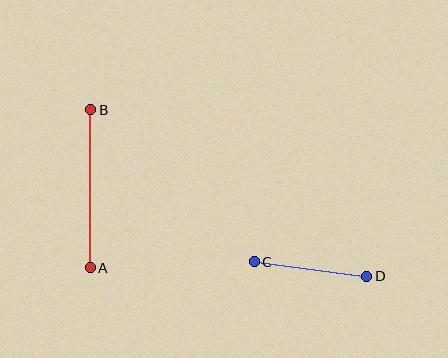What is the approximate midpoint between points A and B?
The midpoint is at approximately (90, 189) pixels.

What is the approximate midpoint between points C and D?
The midpoint is at approximately (310, 269) pixels.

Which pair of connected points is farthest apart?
Points A and B are farthest apart.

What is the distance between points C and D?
The distance is approximately 113 pixels.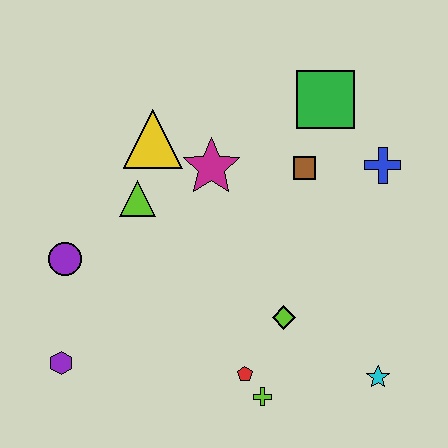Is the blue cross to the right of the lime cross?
Yes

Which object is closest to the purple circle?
The lime triangle is closest to the purple circle.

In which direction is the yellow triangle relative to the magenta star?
The yellow triangle is to the left of the magenta star.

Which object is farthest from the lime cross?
The green square is farthest from the lime cross.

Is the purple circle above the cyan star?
Yes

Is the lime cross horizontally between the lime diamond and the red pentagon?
Yes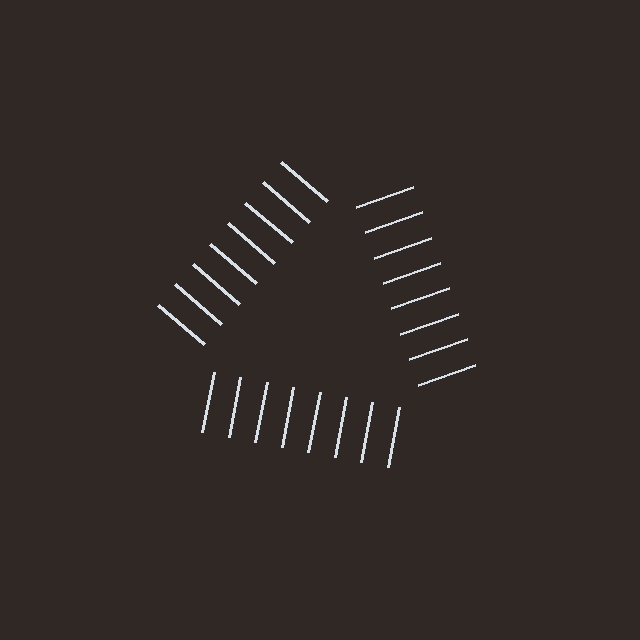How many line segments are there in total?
24 — 8 along each of the 3 edges.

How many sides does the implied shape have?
3 sides — the line-ends trace a triangle.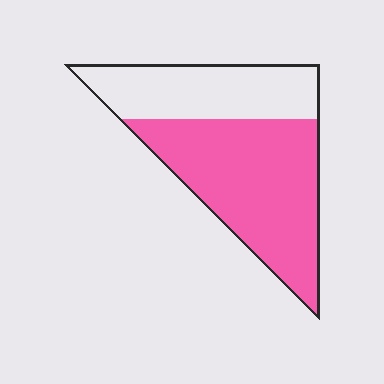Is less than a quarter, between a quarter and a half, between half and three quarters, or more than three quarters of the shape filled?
Between half and three quarters.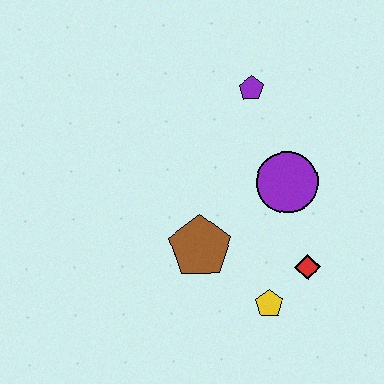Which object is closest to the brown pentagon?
The yellow pentagon is closest to the brown pentagon.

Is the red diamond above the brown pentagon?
No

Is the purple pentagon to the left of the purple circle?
Yes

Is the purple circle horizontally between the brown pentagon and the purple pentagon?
No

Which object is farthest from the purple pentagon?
The yellow pentagon is farthest from the purple pentagon.